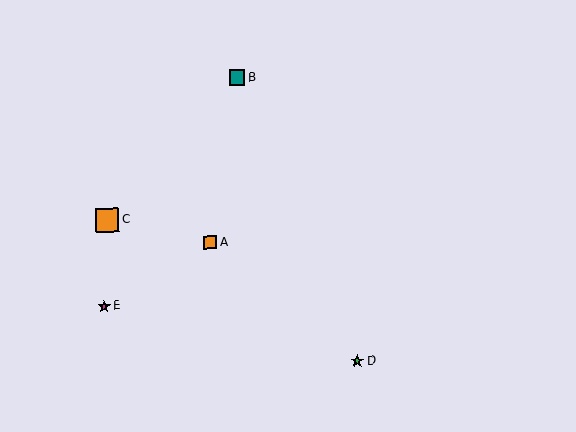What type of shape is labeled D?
Shape D is a green star.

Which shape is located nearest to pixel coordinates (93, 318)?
The magenta star (labeled E) at (104, 306) is nearest to that location.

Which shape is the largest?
The orange square (labeled C) is the largest.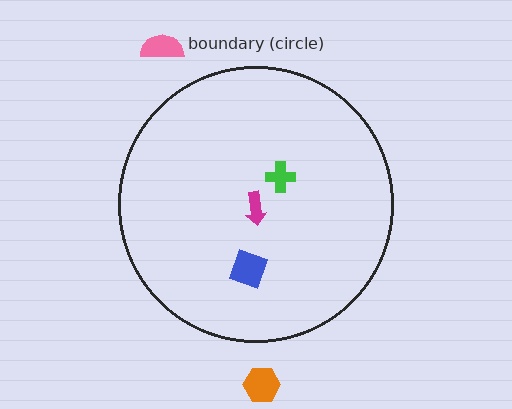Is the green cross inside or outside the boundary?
Inside.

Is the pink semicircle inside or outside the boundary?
Outside.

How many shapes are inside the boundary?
3 inside, 2 outside.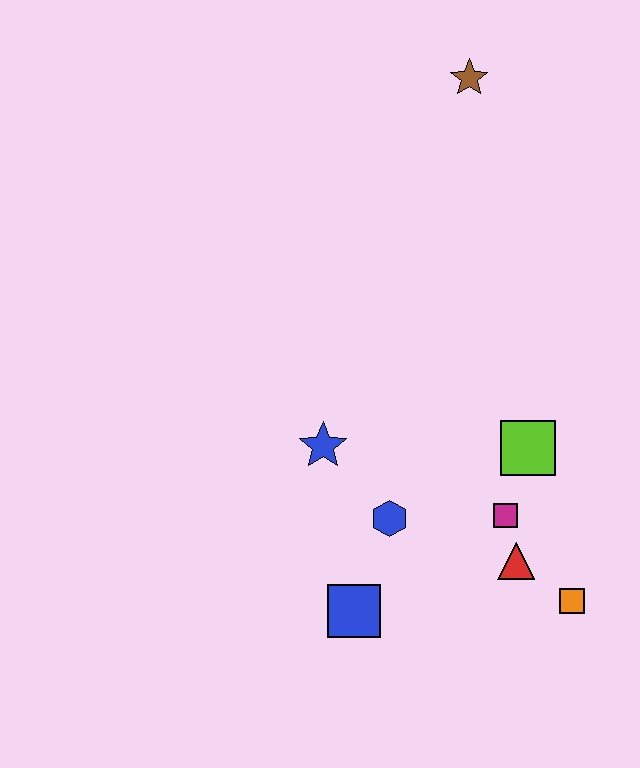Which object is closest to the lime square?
The magenta square is closest to the lime square.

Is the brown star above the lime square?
Yes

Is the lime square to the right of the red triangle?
Yes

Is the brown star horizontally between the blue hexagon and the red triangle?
Yes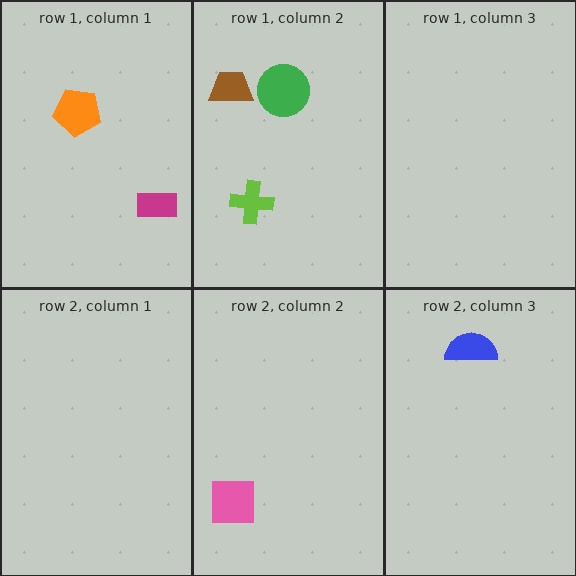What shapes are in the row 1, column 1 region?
The orange pentagon, the magenta rectangle.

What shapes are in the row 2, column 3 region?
The blue semicircle.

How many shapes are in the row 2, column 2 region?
1.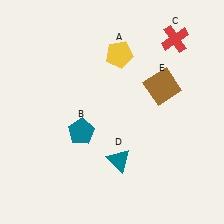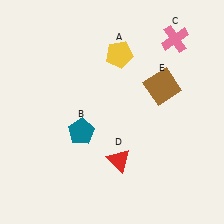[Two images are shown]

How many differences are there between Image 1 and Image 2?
There are 2 differences between the two images.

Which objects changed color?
C changed from red to pink. D changed from teal to red.